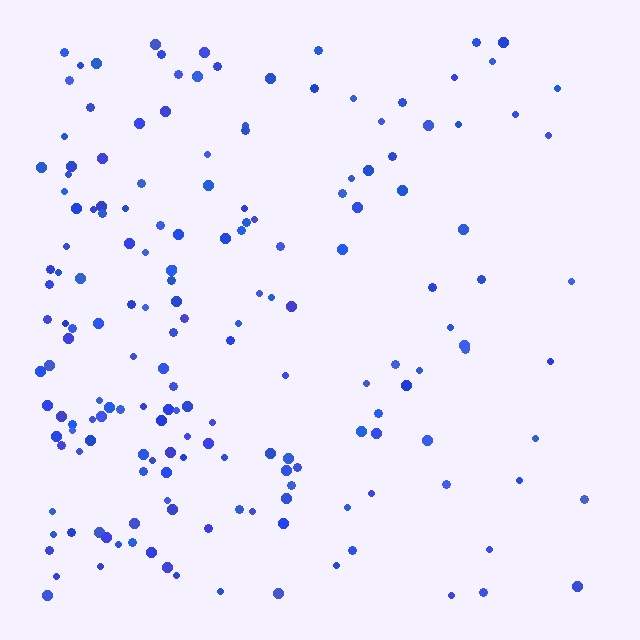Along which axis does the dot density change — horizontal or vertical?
Horizontal.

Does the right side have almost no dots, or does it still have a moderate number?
Still a moderate number, just noticeably fewer than the left.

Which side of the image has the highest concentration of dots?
The left.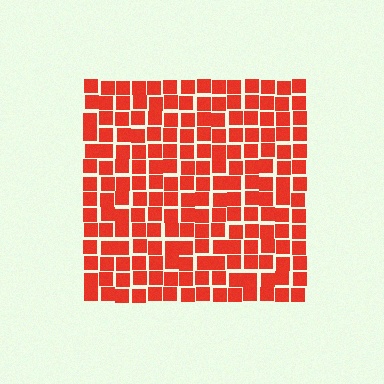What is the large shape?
The large shape is a square.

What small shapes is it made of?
It is made of small squares.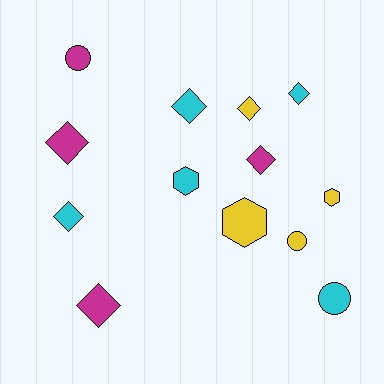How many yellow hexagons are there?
There are 2 yellow hexagons.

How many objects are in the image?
There are 13 objects.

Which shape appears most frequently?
Diamond, with 7 objects.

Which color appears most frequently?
Cyan, with 5 objects.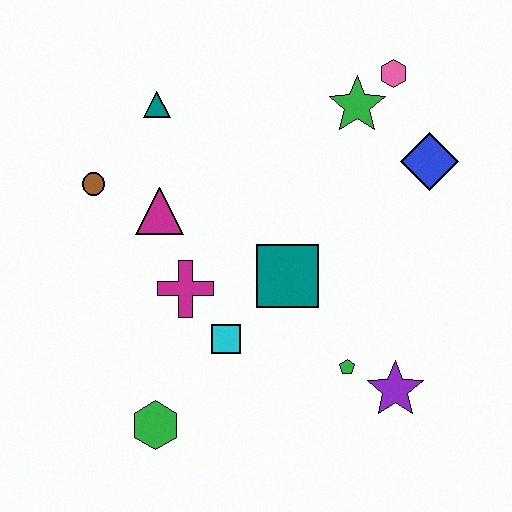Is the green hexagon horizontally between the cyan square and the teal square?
No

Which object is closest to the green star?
The pink hexagon is closest to the green star.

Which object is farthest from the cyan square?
The pink hexagon is farthest from the cyan square.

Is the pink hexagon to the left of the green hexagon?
No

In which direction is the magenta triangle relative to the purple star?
The magenta triangle is to the left of the purple star.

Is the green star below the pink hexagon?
Yes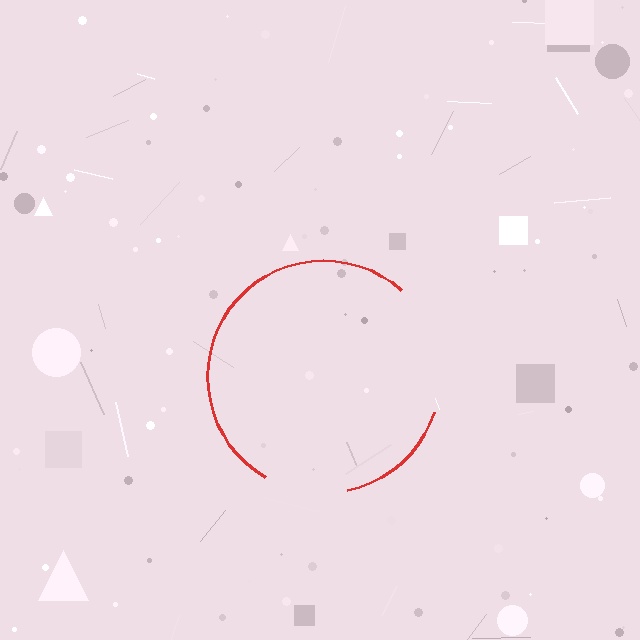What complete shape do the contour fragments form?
The contour fragments form a circle.